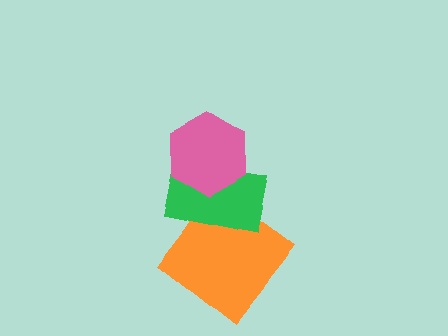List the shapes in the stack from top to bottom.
From top to bottom: the pink hexagon, the green rectangle, the orange diamond.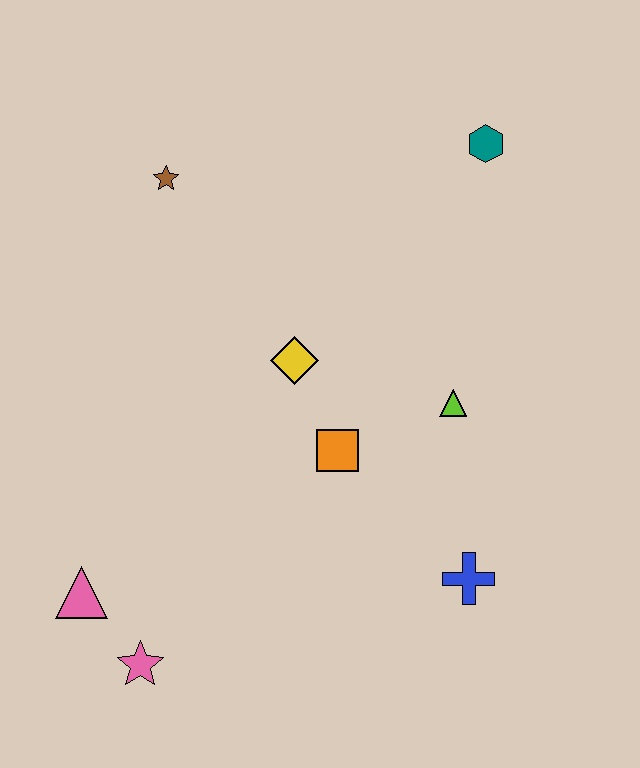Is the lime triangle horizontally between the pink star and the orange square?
No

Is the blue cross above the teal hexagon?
No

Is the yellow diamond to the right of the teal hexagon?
No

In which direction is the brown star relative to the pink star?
The brown star is above the pink star.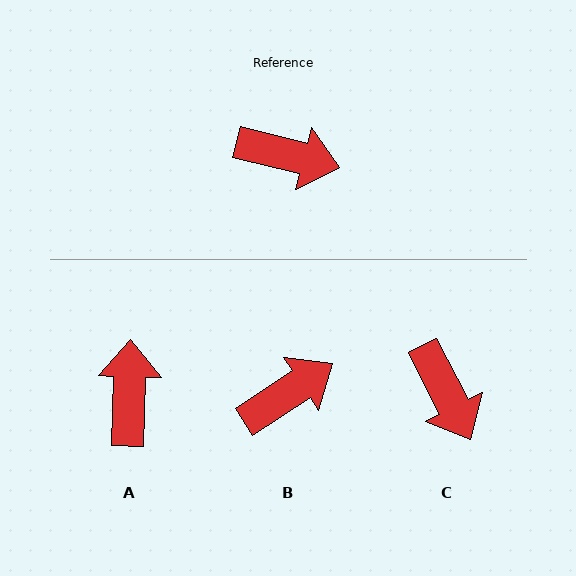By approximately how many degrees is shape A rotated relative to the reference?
Approximately 102 degrees counter-clockwise.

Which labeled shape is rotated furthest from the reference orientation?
A, about 102 degrees away.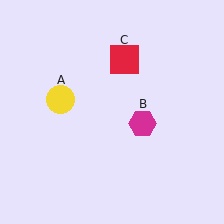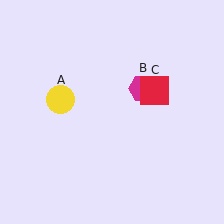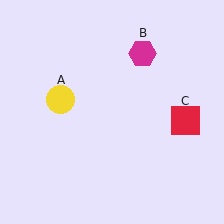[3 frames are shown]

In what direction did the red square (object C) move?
The red square (object C) moved down and to the right.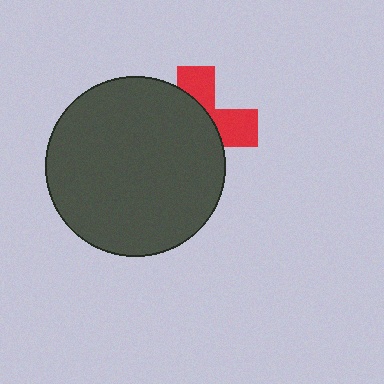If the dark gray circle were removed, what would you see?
You would see the complete red cross.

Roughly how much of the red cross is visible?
A small part of it is visible (roughly 36%).